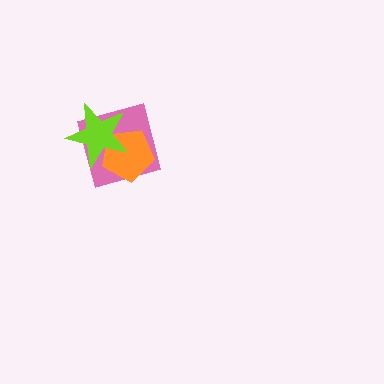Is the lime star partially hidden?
No, no other shape covers it.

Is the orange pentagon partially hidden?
Yes, it is partially covered by another shape.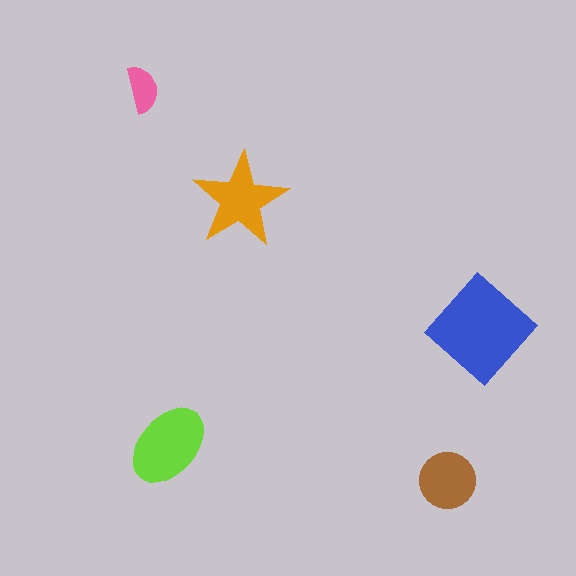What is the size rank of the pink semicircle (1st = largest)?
5th.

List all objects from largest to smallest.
The blue diamond, the lime ellipse, the orange star, the brown circle, the pink semicircle.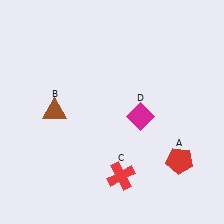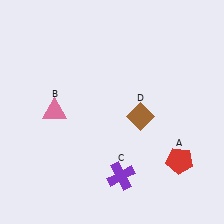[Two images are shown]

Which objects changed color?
B changed from brown to pink. C changed from red to purple. D changed from magenta to brown.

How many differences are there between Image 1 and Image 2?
There are 3 differences between the two images.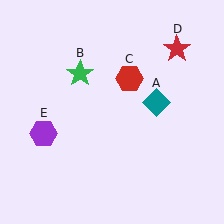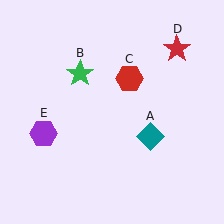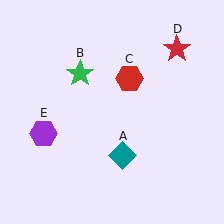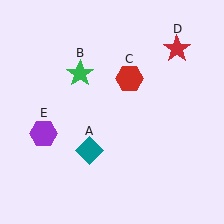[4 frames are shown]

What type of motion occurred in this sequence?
The teal diamond (object A) rotated clockwise around the center of the scene.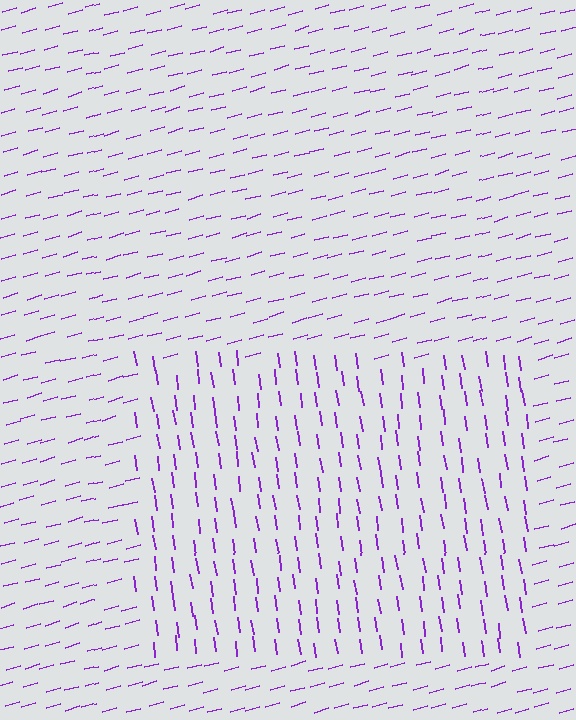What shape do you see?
I see a rectangle.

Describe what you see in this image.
The image is filled with small purple line segments. A rectangle region in the image has lines oriented differently from the surrounding lines, creating a visible texture boundary.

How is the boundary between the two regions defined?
The boundary is defined purely by a change in line orientation (approximately 83 degrees difference). All lines are the same color and thickness.